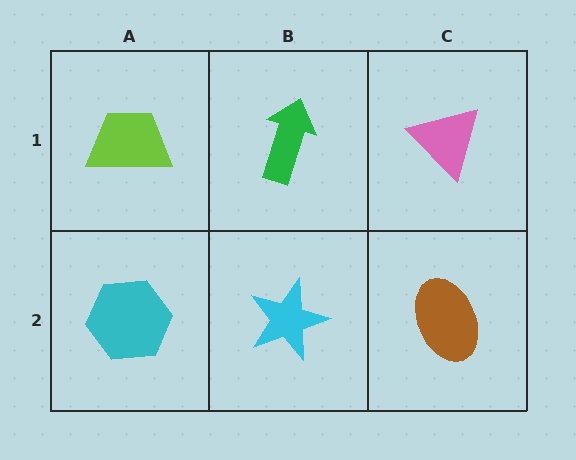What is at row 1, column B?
A green arrow.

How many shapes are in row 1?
3 shapes.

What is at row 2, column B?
A cyan star.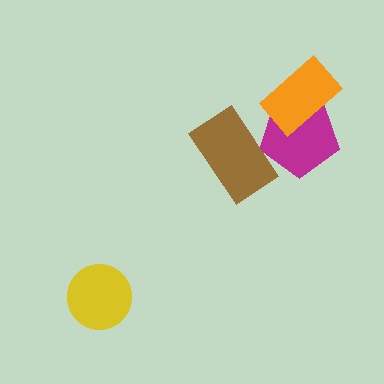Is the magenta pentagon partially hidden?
Yes, it is partially covered by another shape.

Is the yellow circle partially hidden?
No, no other shape covers it.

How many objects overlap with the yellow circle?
0 objects overlap with the yellow circle.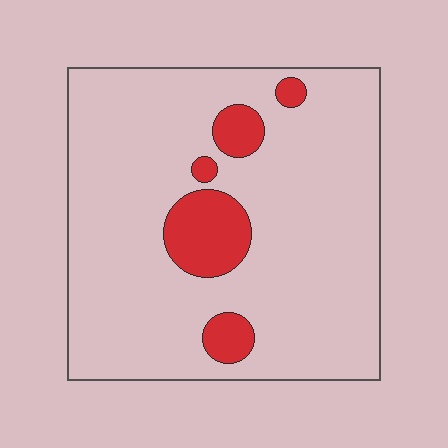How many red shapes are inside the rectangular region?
5.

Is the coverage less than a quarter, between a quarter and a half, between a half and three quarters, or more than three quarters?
Less than a quarter.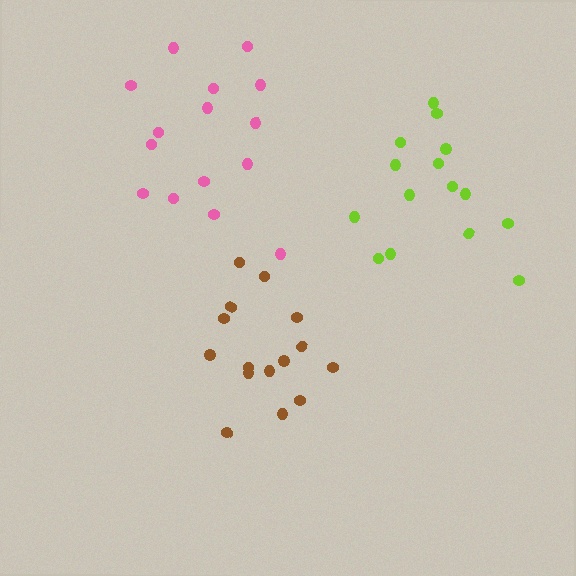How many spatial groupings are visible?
There are 3 spatial groupings.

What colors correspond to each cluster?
The clusters are colored: lime, brown, pink.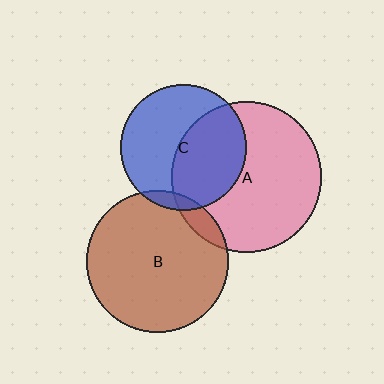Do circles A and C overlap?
Yes.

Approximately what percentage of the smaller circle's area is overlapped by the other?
Approximately 45%.